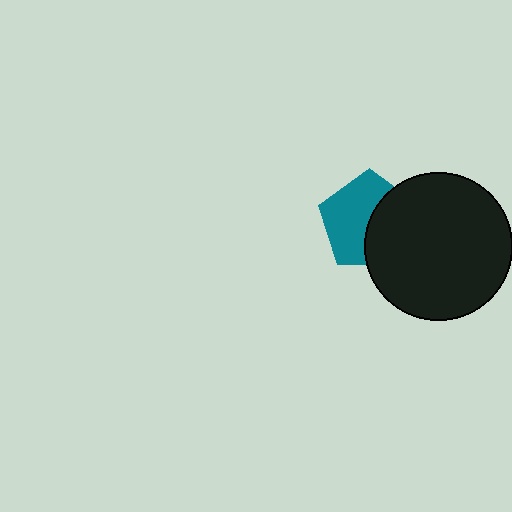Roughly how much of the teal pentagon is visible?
About half of it is visible (roughly 56%).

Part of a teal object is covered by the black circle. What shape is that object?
It is a pentagon.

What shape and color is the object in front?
The object in front is a black circle.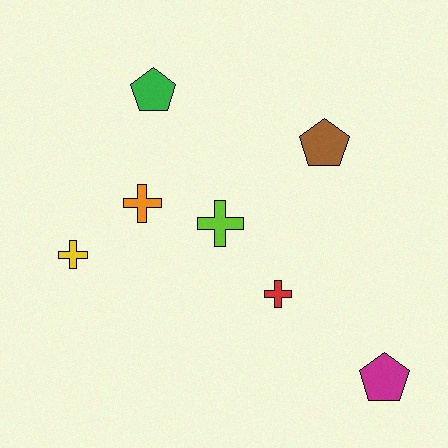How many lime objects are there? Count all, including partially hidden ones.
There is 1 lime object.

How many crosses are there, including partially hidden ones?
There are 4 crosses.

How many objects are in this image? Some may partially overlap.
There are 7 objects.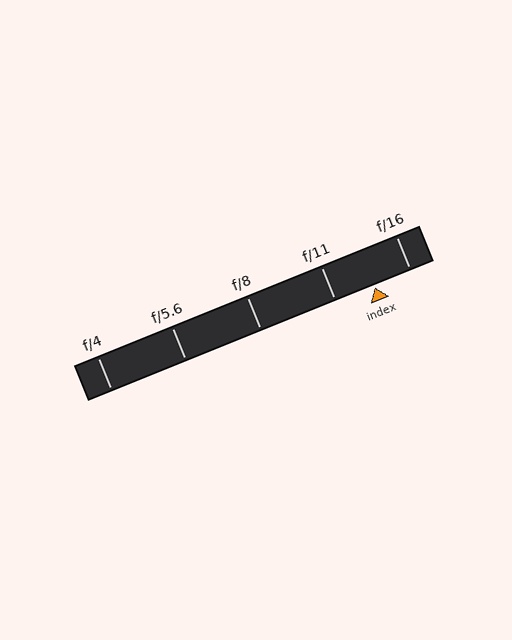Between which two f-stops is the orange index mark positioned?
The index mark is between f/11 and f/16.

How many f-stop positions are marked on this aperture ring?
There are 5 f-stop positions marked.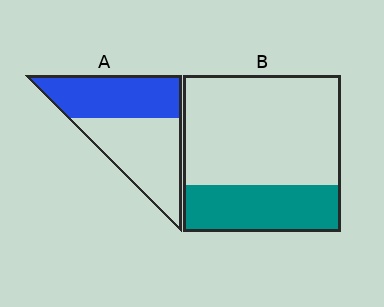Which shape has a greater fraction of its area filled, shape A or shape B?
Shape A.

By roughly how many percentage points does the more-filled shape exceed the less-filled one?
By roughly 15 percentage points (A over B).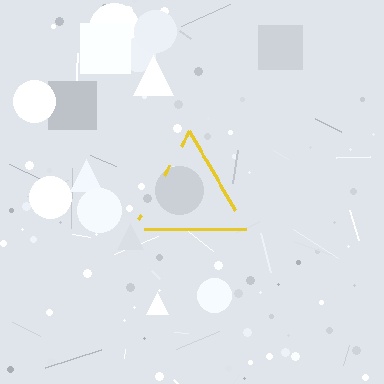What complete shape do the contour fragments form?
The contour fragments form a triangle.